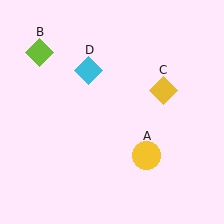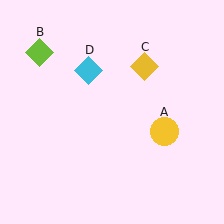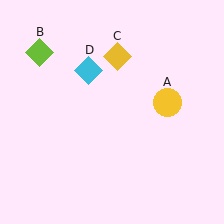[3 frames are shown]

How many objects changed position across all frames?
2 objects changed position: yellow circle (object A), yellow diamond (object C).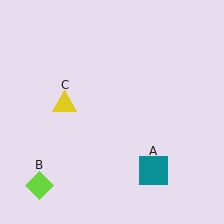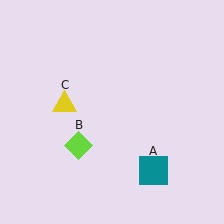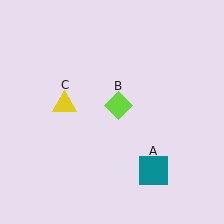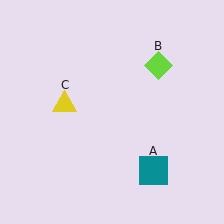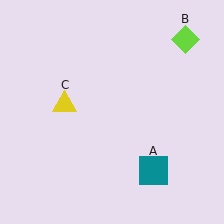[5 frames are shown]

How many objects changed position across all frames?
1 object changed position: lime diamond (object B).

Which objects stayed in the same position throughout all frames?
Teal square (object A) and yellow triangle (object C) remained stationary.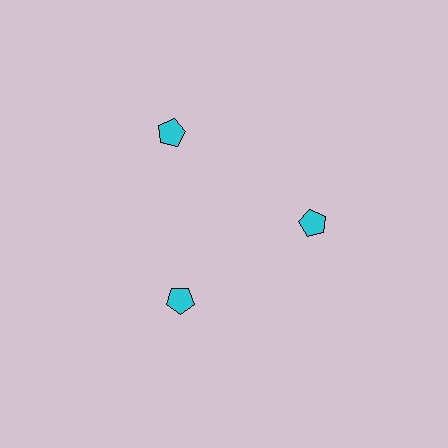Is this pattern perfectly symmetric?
No. The 3 cyan pentagons are arranged in a ring, but one element near the 11 o'clock position is pushed outward from the center, breaking the 3-fold rotational symmetry.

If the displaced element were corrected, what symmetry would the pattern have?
It would have 3-fold rotational symmetry — the pattern would map onto itself every 120 degrees.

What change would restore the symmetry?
The symmetry would be restored by moving it inward, back onto the ring so that all 3 pentagons sit at equal angles and equal distance from the center.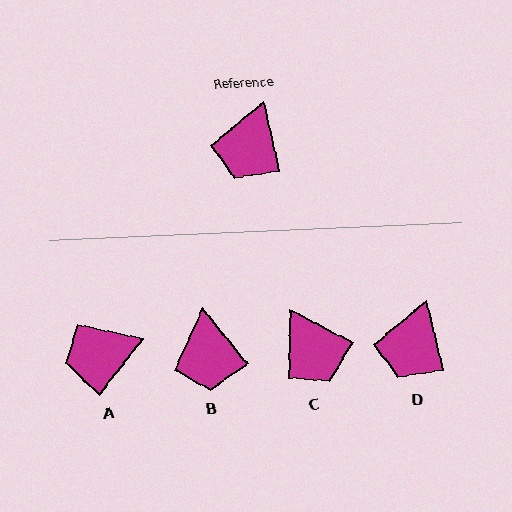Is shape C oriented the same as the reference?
No, it is off by about 50 degrees.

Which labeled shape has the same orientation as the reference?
D.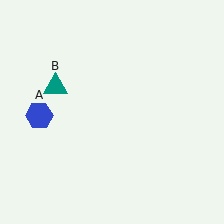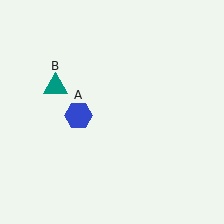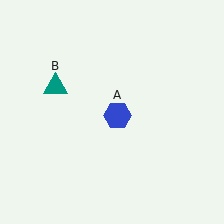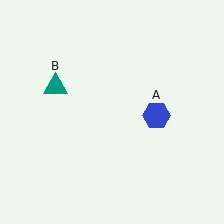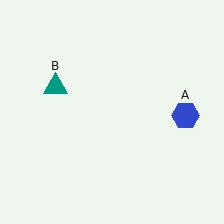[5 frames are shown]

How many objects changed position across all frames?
1 object changed position: blue hexagon (object A).